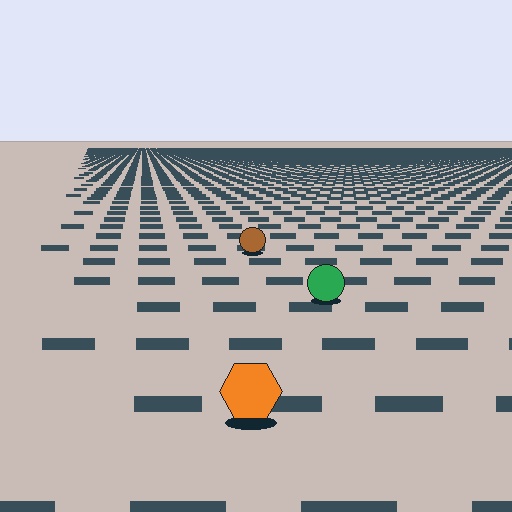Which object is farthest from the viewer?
The brown circle is farthest from the viewer. It appears smaller and the ground texture around it is denser.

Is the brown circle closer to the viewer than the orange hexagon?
No. The orange hexagon is closer — you can tell from the texture gradient: the ground texture is coarser near it.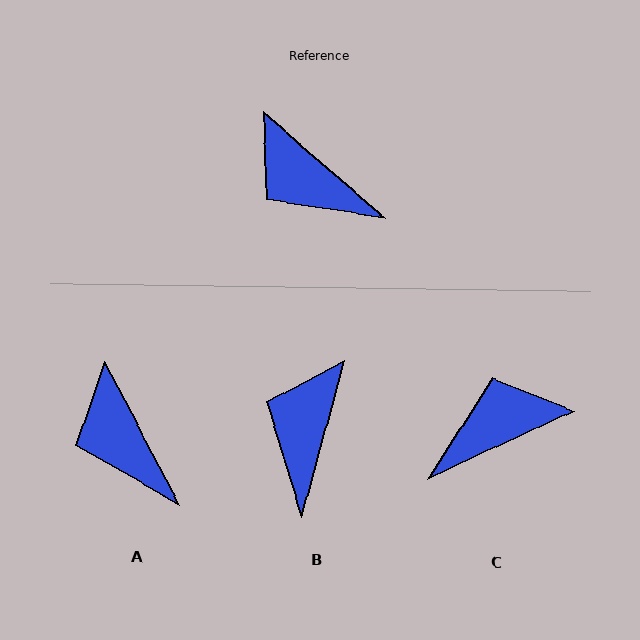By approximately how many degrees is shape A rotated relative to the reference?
Approximately 21 degrees clockwise.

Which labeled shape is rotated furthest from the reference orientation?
C, about 114 degrees away.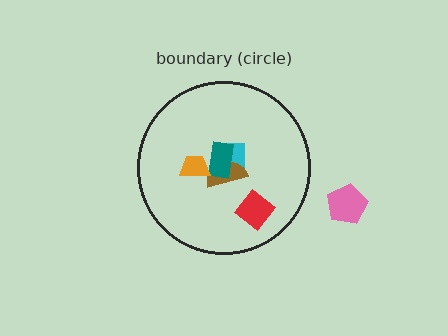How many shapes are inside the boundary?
5 inside, 1 outside.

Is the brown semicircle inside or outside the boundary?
Inside.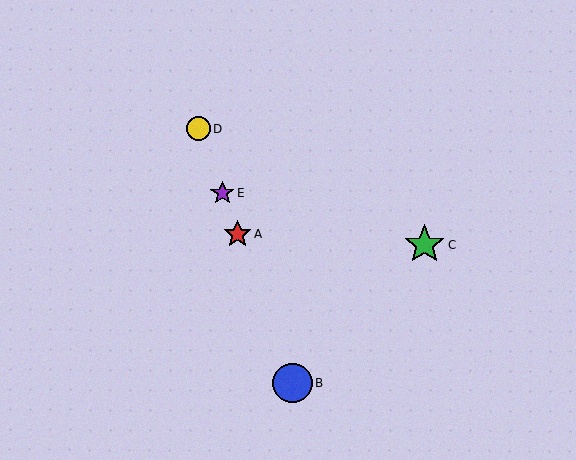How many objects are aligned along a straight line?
4 objects (A, B, D, E) are aligned along a straight line.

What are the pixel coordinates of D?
Object D is at (199, 129).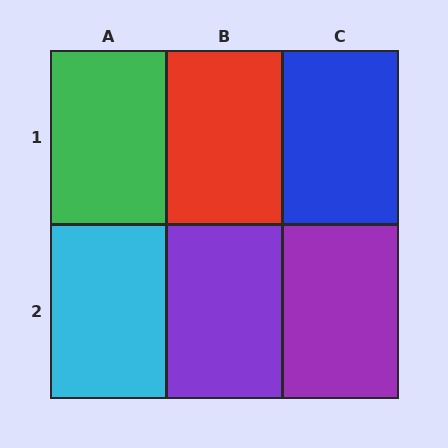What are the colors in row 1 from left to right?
Green, red, blue.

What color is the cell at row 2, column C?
Purple.